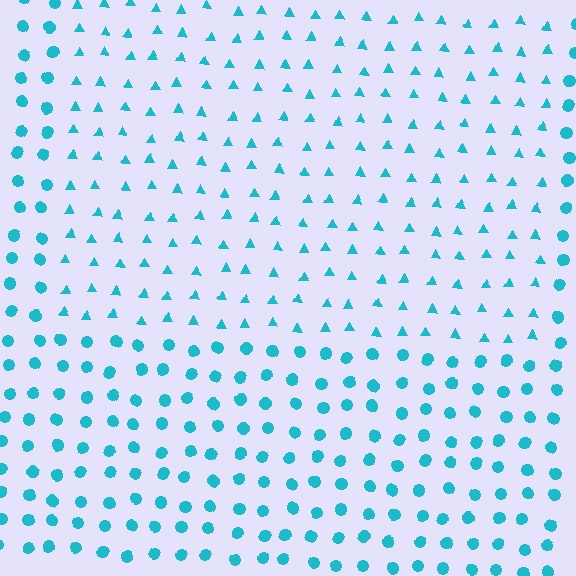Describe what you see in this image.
The image is filled with small cyan elements arranged in a uniform grid. A rectangle-shaped region contains triangles, while the surrounding area contains circles. The boundary is defined purely by the change in element shape.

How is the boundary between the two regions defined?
The boundary is defined by a change in element shape: triangles inside vs. circles outside. All elements share the same color and spacing.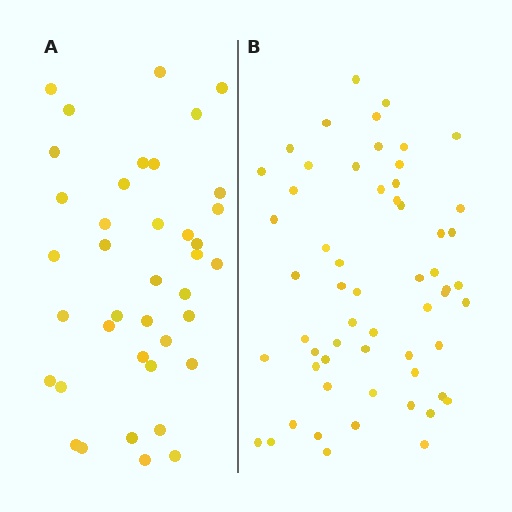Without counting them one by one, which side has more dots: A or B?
Region B (the right region) has more dots.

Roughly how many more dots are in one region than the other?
Region B has approximately 20 more dots than region A.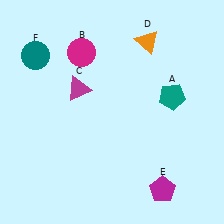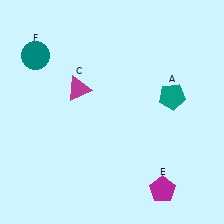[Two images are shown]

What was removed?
The magenta circle (B), the orange triangle (D) were removed in Image 2.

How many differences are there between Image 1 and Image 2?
There are 2 differences between the two images.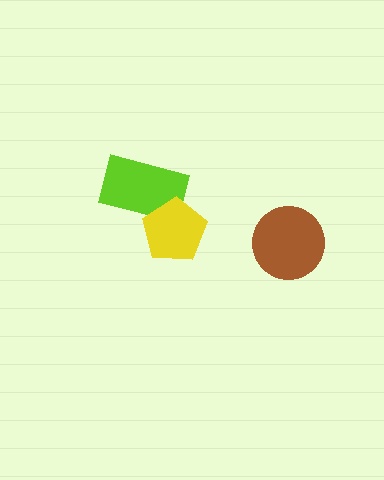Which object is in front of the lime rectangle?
The yellow pentagon is in front of the lime rectangle.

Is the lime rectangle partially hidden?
Yes, it is partially covered by another shape.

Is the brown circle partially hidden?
No, no other shape covers it.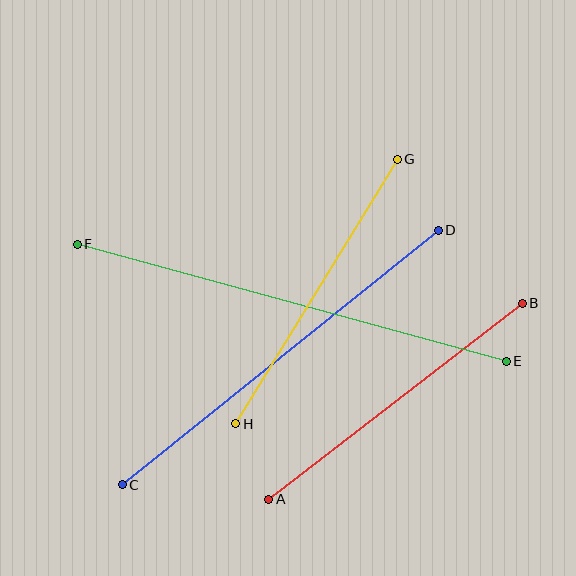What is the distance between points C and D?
The distance is approximately 406 pixels.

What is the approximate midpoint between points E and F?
The midpoint is at approximately (292, 303) pixels.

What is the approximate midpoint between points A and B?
The midpoint is at approximately (395, 401) pixels.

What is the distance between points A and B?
The distance is approximately 320 pixels.